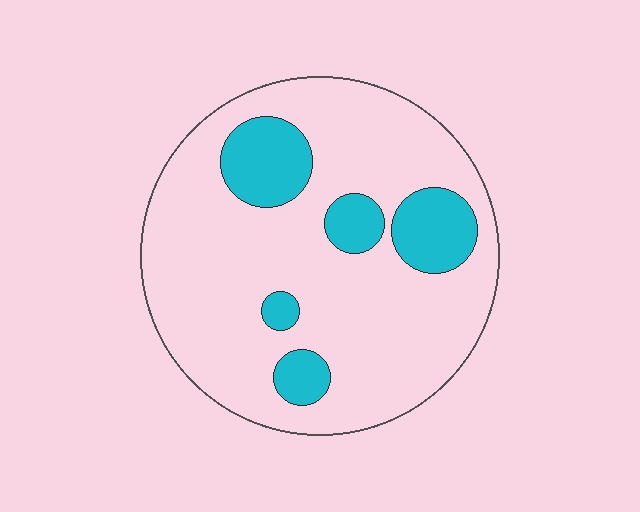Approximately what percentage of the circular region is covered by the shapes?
Approximately 20%.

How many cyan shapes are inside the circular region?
5.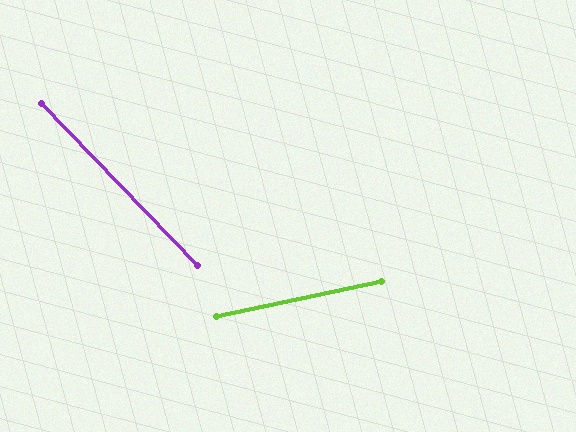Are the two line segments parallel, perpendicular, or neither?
Neither parallel nor perpendicular — they differ by about 58°.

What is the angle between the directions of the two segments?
Approximately 58 degrees.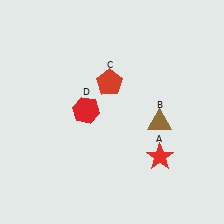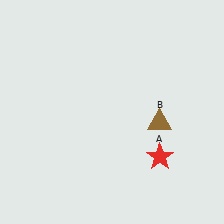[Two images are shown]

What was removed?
The red pentagon (C), the red hexagon (D) were removed in Image 2.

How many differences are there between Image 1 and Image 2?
There are 2 differences between the two images.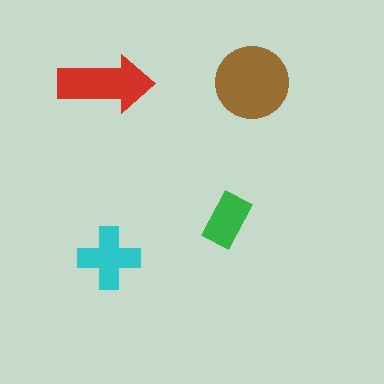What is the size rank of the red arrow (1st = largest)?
2nd.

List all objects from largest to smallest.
The brown circle, the red arrow, the cyan cross, the green rectangle.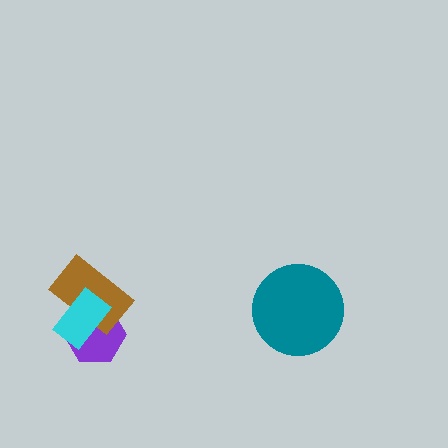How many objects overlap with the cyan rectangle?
2 objects overlap with the cyan rectangle.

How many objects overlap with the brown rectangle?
2 objects overlap with the brown rectangle.